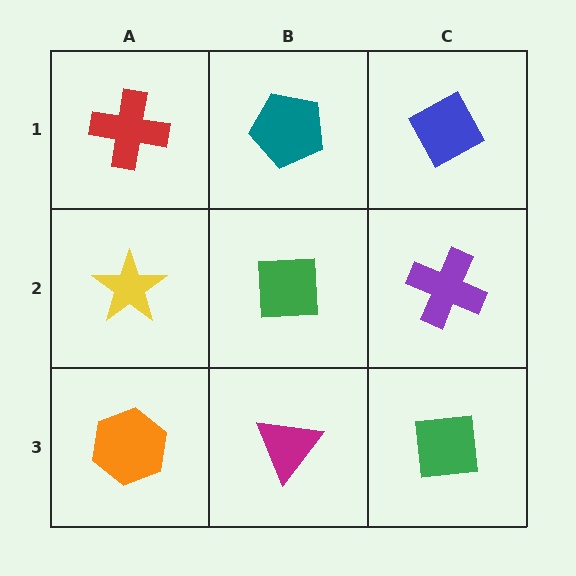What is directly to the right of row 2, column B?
A purple cross.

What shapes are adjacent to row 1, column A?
A yellow star (row 2, column A), a teal pentagon (row 1, column B).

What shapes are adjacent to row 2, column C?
A blue diamond (row 1, column C), a green square (row 3, column C), a green square (row 2, column B).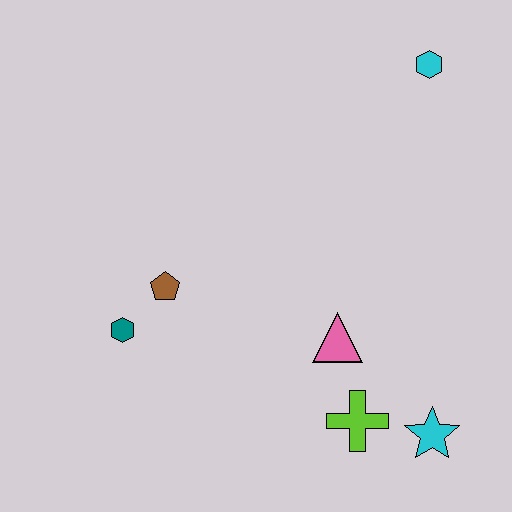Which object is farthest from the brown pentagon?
The cyan hexagon is farthest from the brown pentagon.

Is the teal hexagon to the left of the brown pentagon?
Yes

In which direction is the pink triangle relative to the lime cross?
The pink triangle is above the lime cross.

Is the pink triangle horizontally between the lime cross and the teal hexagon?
Yes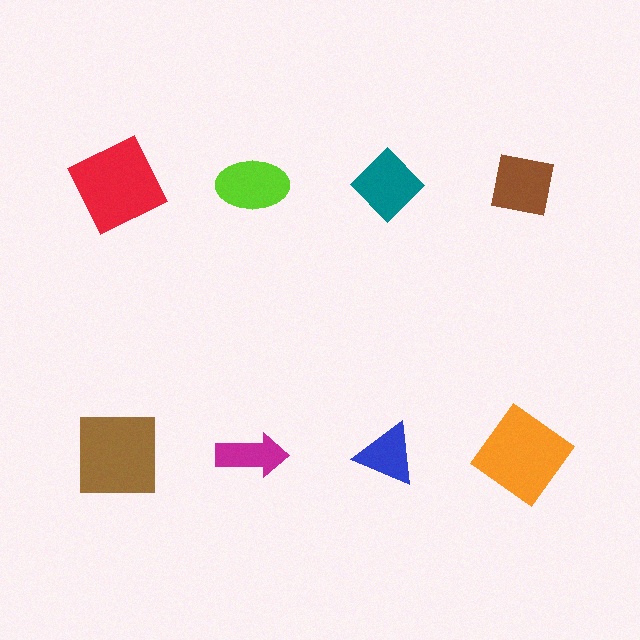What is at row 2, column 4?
An orange diamond.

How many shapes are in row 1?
4 shapes.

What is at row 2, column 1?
A brown square.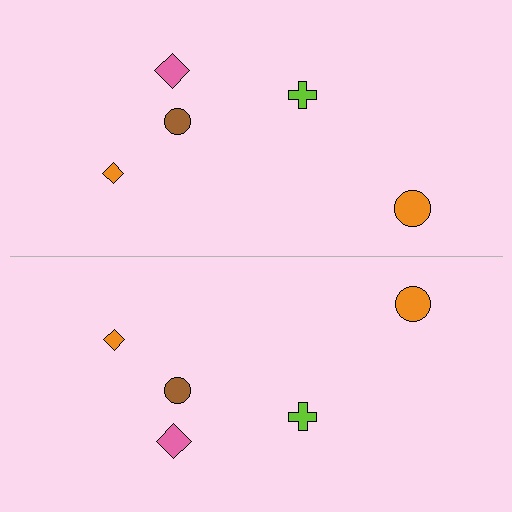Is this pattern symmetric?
Yes, this pattern has bilateral (reflection) symmetry.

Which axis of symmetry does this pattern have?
The pattern has a horizontal axis of symmetry running through the center of the image.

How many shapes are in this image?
There are 10 shapes in this image.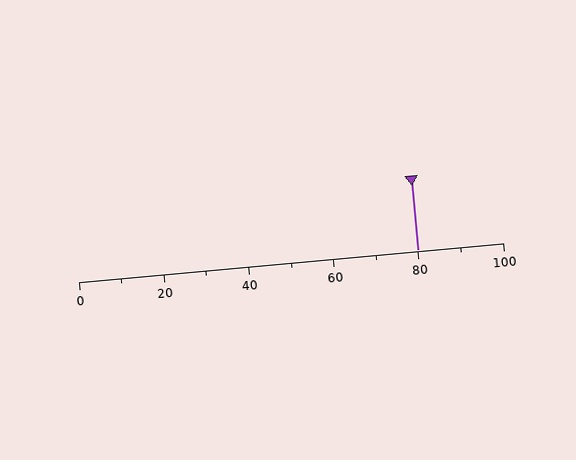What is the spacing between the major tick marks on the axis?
The major ticks are spaced 20 apart.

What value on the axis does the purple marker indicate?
The marker indicates approximately 80.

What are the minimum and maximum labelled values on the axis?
The axis runs from 0 to 100.